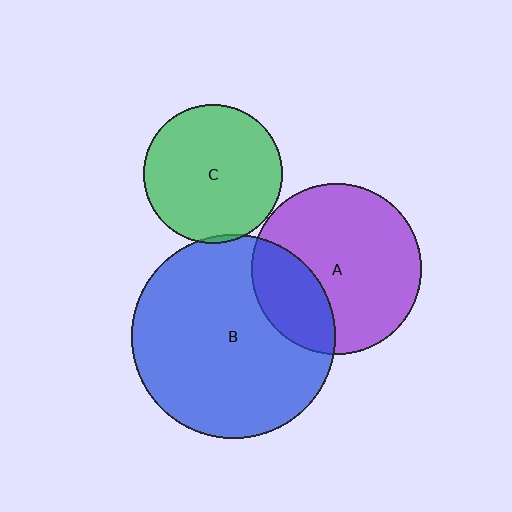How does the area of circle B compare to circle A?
Approximately 1.4 times.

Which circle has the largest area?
Circle B (blue).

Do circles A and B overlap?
Yes.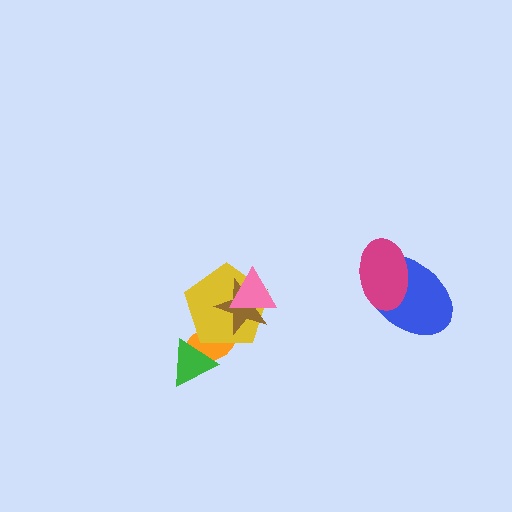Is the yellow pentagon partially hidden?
Yes, it is partially covered by another shape.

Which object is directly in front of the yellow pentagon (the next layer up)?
The brown star is directly in front of the yellow pentagon.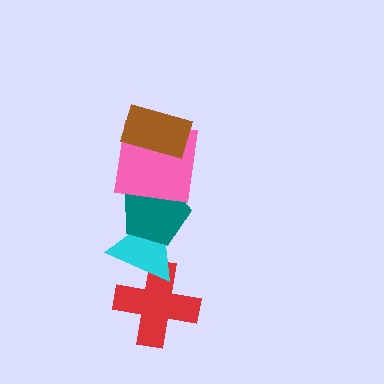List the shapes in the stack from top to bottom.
From top to bottom: the brown rectangle, the pink square, the teal pentagon, the cyan triangle, the red cross.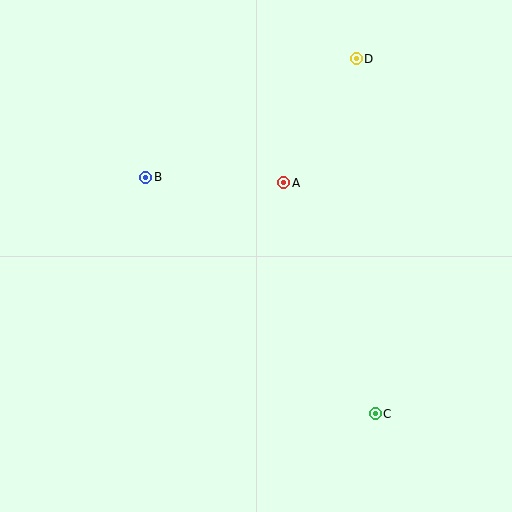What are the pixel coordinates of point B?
Point B is at (146, 177).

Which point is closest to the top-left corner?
Point B is closest to the top-left corner.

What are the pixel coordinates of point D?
Point D is at (356, 59).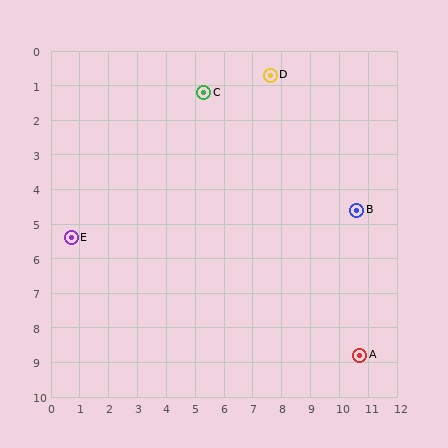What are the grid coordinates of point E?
Point E is at approximately (0.7, 5.4).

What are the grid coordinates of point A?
Point A is at approximately (10.7, 8.8).